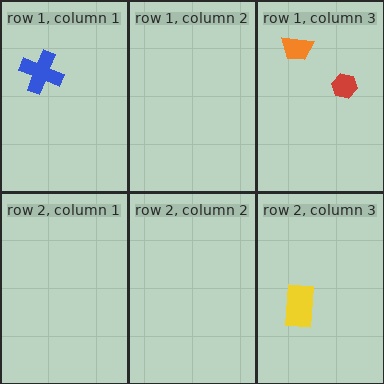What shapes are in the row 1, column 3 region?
The red hexagon, the orange trapezoid.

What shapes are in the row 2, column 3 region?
The yellow rectangle.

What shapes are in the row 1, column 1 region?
The blue cross.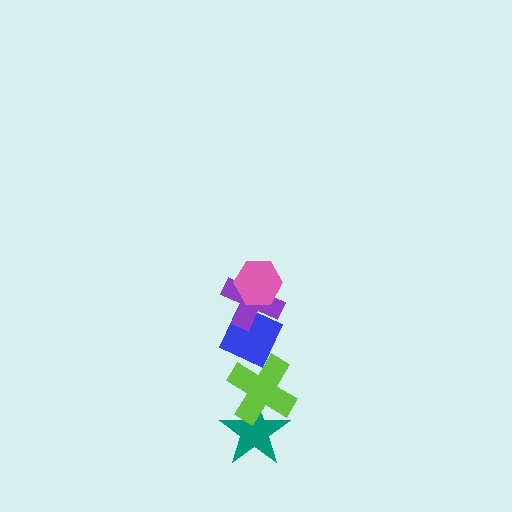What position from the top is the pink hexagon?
The pink hexagon is 1st from the top.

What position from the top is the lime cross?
The lime cross is 4th from the top.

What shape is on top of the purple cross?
The pink hexagon is on top of the purple cross.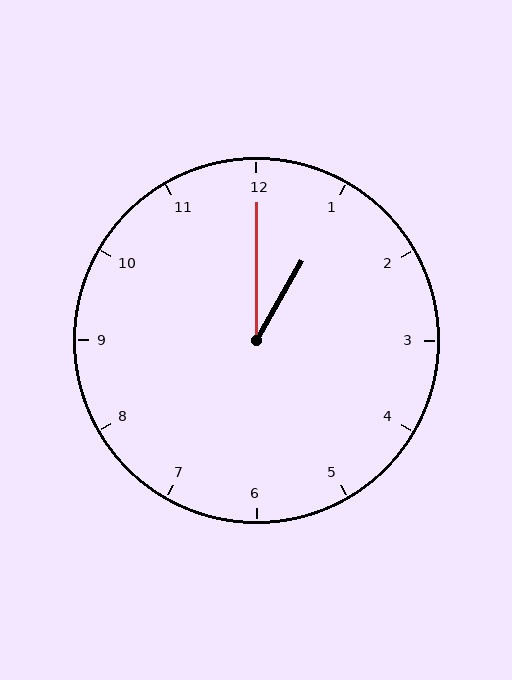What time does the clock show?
1:00.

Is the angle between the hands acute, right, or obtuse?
It is acute.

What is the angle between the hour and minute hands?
Approximately 30 degrees.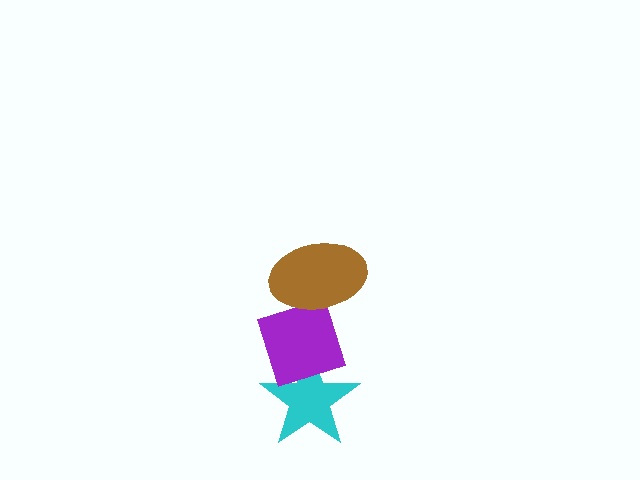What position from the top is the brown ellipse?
The brown ellipse is 1st from the top.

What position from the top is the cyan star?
The cyan star is 3rd from the top.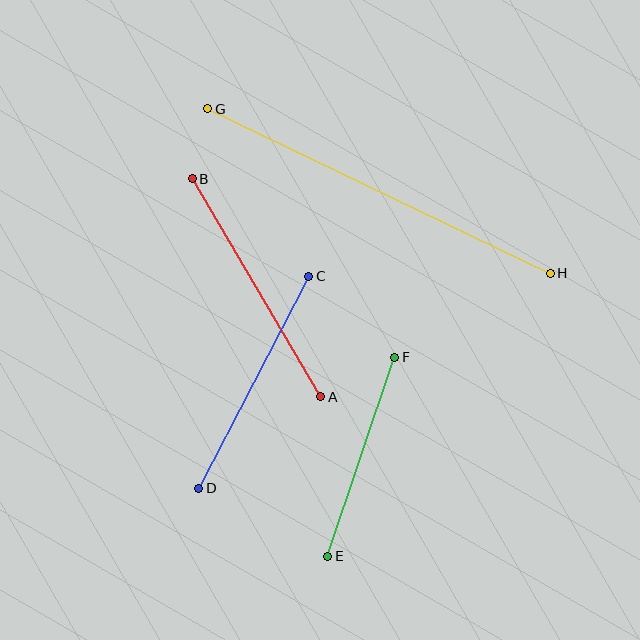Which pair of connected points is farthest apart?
Points G and H are farthest apart.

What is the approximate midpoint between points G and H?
The midpoint is at approximately (379, 191) pixels.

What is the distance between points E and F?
The distance is approximately 210 pixels.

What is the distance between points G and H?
The distance is approximately 380 pixels.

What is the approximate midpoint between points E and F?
The midpoint is at approximately (361, 457) pixels.